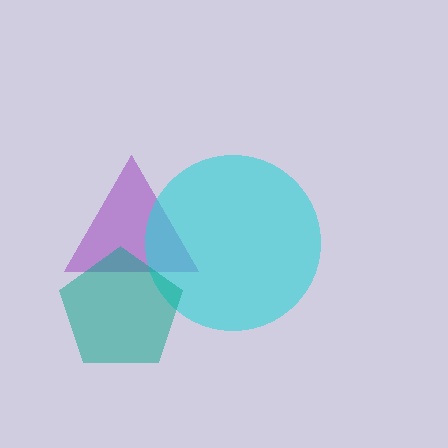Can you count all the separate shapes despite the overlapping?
Yes, there are 3 separate shapes.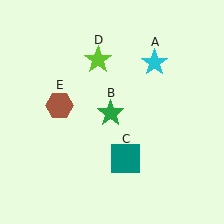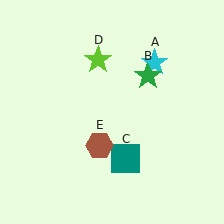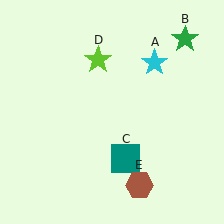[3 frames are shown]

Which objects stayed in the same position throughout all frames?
Cyan star (object A) and teal square (object C) and lime star (object D) remained stationary.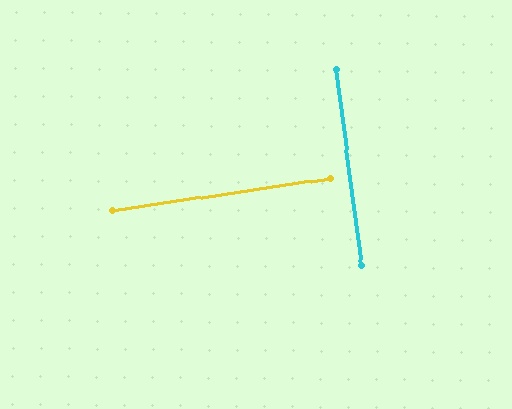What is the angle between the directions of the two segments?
Approximately 89 degrees.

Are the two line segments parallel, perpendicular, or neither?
Perpendicular — they meet at approximately 89°.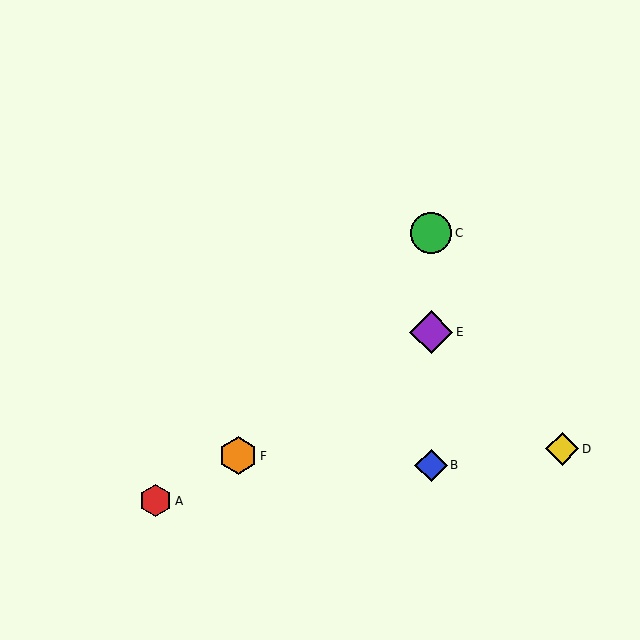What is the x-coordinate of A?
Object A is at x≈155.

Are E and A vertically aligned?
No, E is at x≈431 and A is at x≈155.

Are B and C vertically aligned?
Yes, both are at x≈431.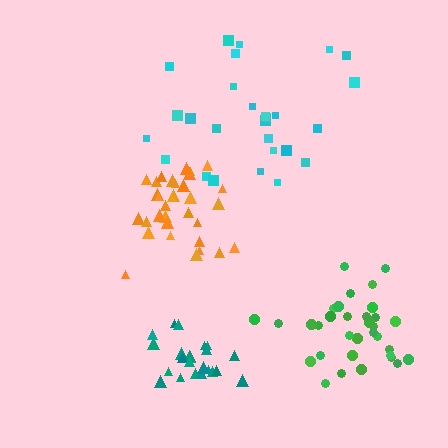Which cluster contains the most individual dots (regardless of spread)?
Green (34).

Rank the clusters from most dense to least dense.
teal, orange, green, cyan.